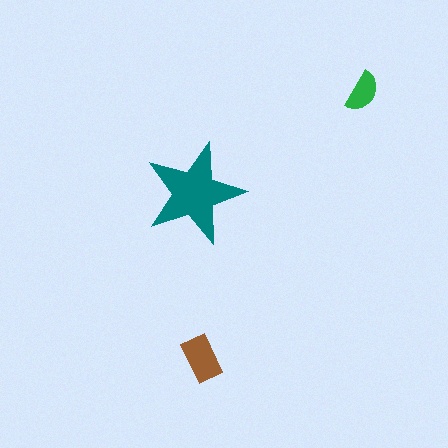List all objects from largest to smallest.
The teal star, the brown rectangle, the green semicircle.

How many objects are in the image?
There are 3 objects in the image.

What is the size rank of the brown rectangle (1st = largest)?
2nd.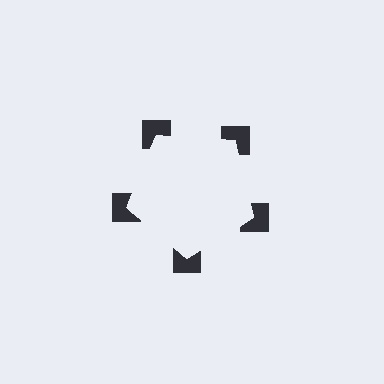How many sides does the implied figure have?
5 sides.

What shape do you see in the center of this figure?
An illusory pentagon — its edges are inferred from the aligned wedge cuts in the notched squares, not physically drawn.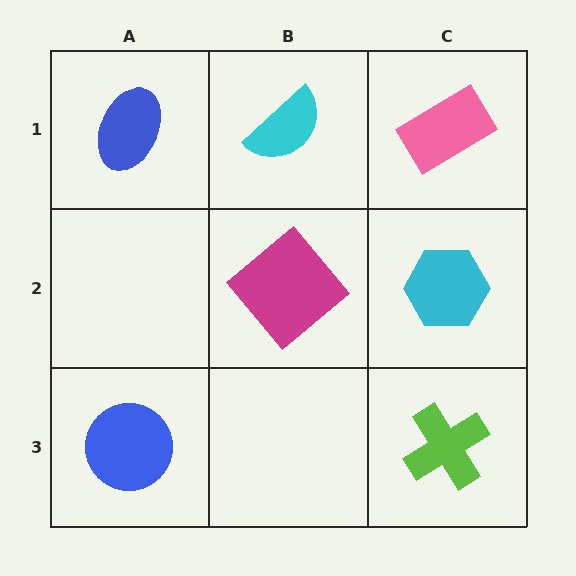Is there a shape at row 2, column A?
No, that cell is empty.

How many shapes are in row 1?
3 shapes.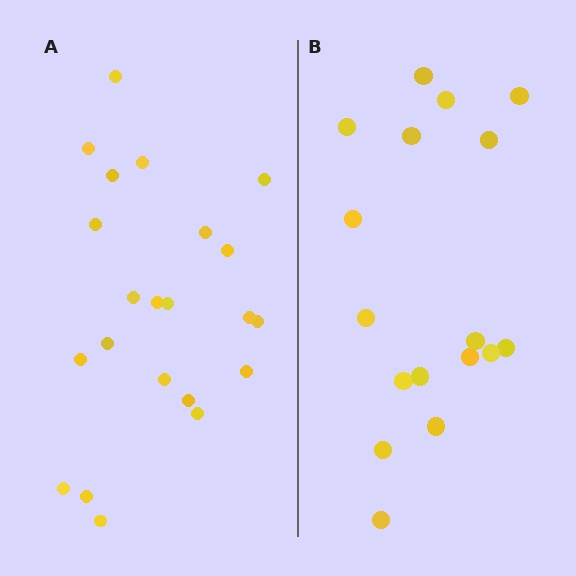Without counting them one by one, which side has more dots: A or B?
Region A (the left region) has more dots.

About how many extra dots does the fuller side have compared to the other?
Region A has about 5 more dots than region B.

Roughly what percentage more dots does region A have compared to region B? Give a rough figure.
About 30% more.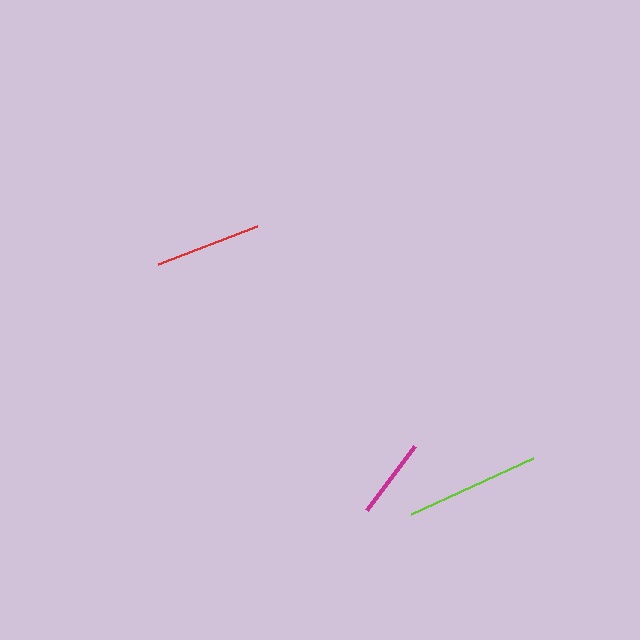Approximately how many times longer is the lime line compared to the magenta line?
The lime line is approximately 1.7 times the length of the magenta line.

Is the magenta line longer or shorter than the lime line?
The lime line is longer than the magenta line.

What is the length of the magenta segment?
The magenta segment is approximately 80 pixels long.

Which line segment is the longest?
The lime line is the longest at approximately 135 pixels.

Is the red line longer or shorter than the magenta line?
The red line is longer than the magenta line.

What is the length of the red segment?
The red segment is approximately 106 pixels long.